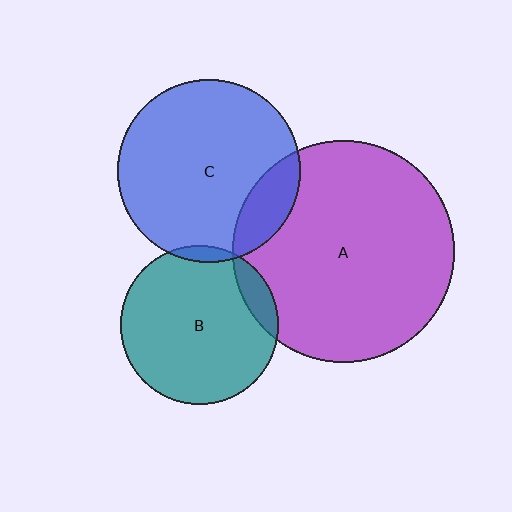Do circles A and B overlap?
Yes.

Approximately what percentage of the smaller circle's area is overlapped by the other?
Approximately 10%.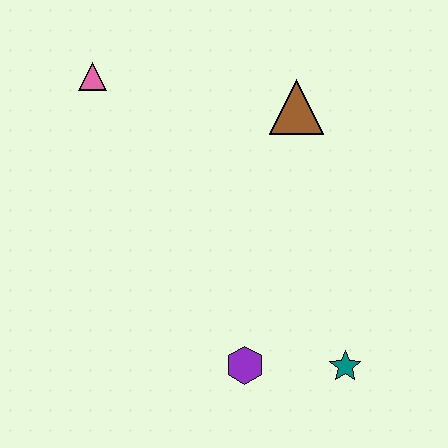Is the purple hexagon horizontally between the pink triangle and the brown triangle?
Yes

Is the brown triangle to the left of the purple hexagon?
No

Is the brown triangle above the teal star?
Yes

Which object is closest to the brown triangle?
The pink triangle is closest to the brown triangle.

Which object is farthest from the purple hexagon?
The pink triangle is farthest from the purple hexagon.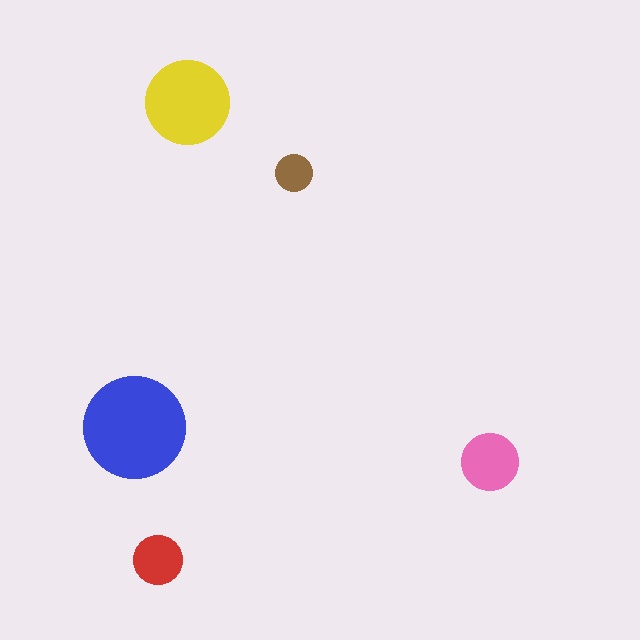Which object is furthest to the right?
The pink circle is rightmost.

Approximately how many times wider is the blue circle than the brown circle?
About 2.5 times wider.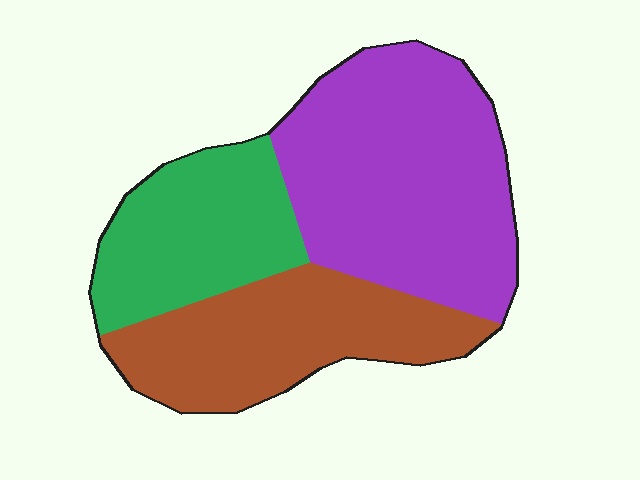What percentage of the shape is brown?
Brown covers roughly 30% of the shape.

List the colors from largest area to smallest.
From largest to smallest: purple, brown, green.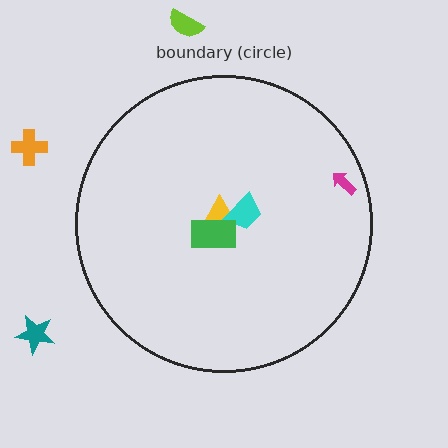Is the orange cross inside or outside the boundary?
Outside.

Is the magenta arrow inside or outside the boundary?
Inside.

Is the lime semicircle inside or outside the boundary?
Outside.